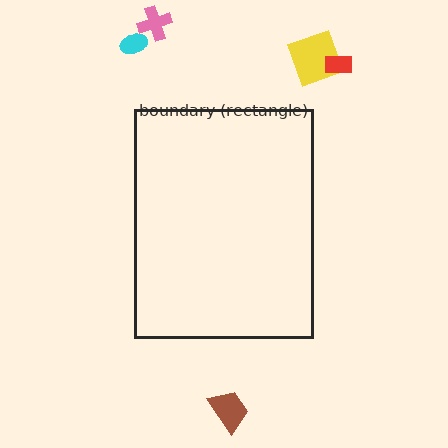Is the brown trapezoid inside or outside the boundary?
Outside.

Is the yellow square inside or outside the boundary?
Outside.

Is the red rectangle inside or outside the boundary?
Outside.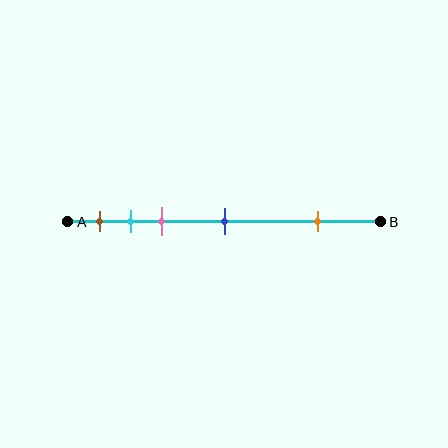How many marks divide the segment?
There are 5 marks dividing the segment.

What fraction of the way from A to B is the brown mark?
The brown mark is approximately 10% (0.1) of the way from A to B.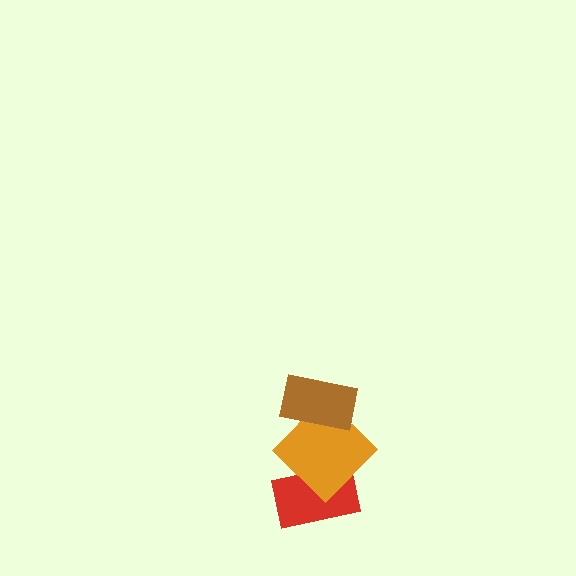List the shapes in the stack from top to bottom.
From top to bottom: the brown rectangle, the orange diamond, the red rectangle.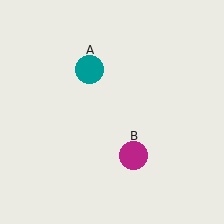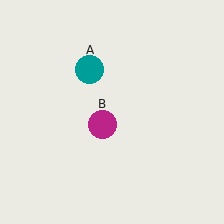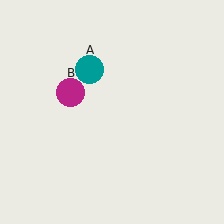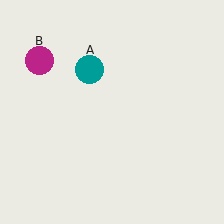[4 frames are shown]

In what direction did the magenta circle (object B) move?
The magenta circle (object B) moved up and to the left.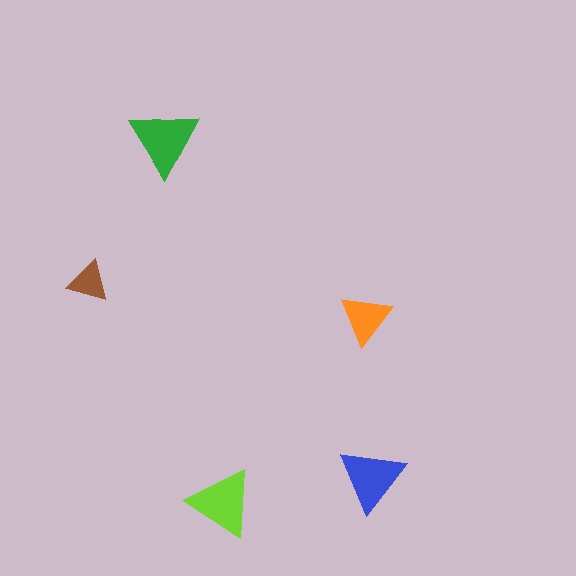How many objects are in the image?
There are 5 objects in the image.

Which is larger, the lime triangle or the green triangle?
The green one.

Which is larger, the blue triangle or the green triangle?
The green one.